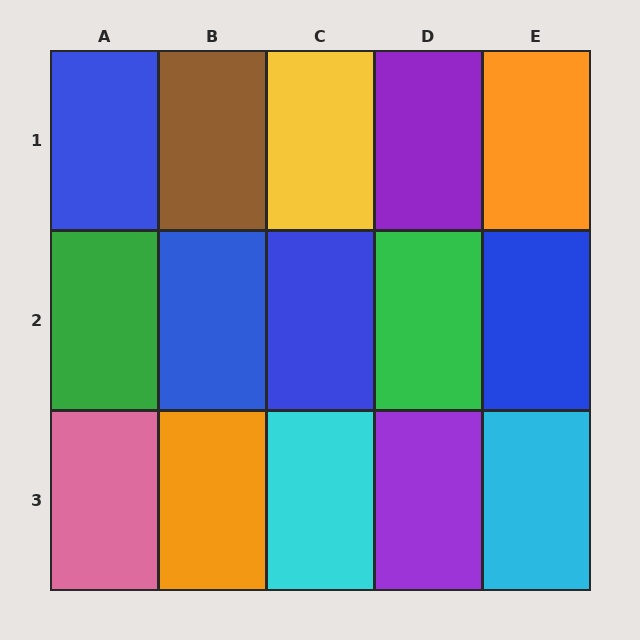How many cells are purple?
2 cells are purple.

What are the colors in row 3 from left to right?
Pink, orange, cyan, purple, cyan.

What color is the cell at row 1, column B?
Brown.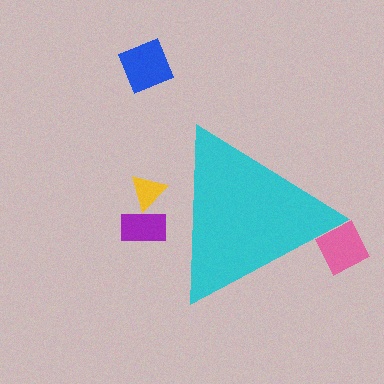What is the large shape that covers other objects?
A cyan triangle.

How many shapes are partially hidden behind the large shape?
3 shapes are partially hidden.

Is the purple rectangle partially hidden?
Yes, the purple rectangle is partially hidden behind the cyan triangle.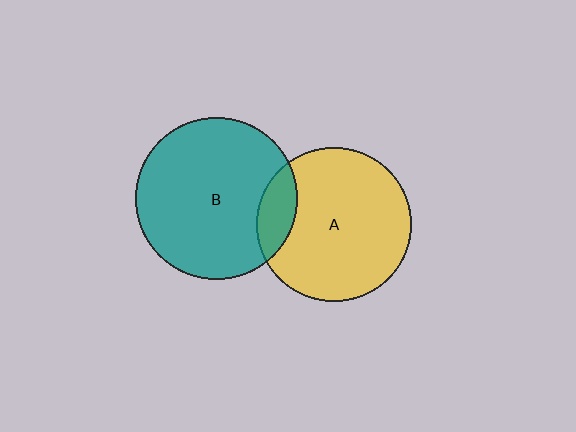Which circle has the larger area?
Circle B (teal).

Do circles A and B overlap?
Yes.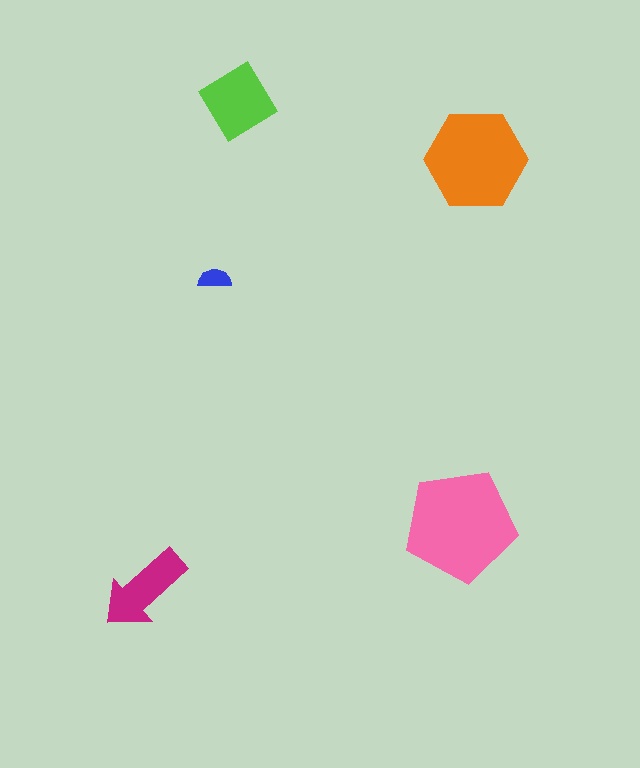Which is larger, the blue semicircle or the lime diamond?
The lime diamond.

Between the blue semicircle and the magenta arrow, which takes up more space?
The magenta arrow.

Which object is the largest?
The pink pentagon.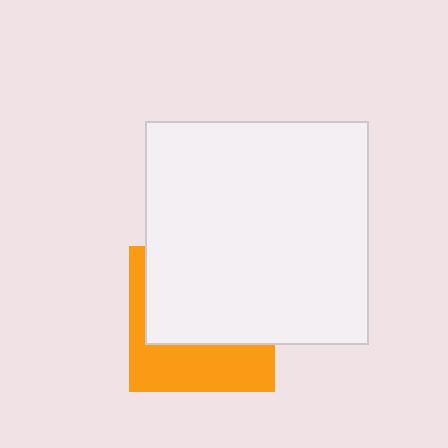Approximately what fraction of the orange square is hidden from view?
Roughly 61% of the orange square is hidden behind the white square.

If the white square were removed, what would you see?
You would see the complete orange square.